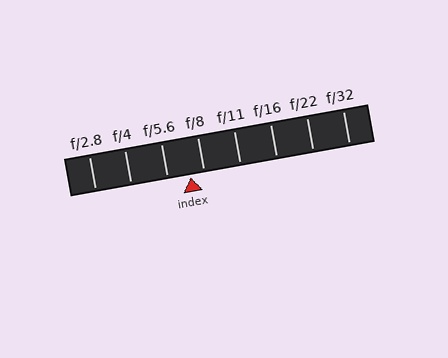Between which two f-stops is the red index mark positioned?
The index mark is between f/5.6 and f/8.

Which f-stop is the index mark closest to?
The index mark is closest to f/8.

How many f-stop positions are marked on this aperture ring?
There are 8 f-stop positions marked.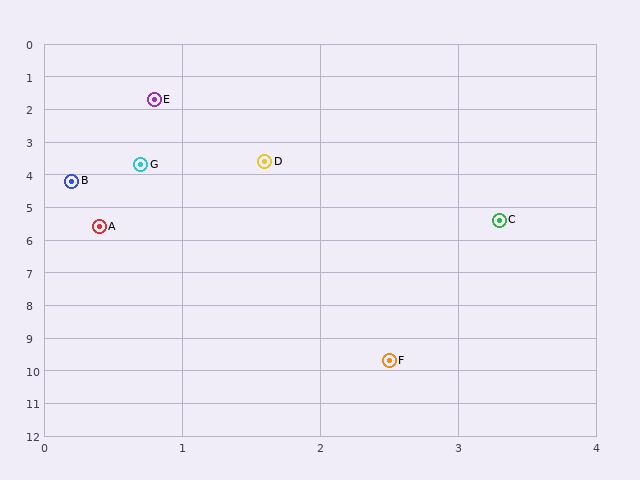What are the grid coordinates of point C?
Point C is at approximately (3.3, 5.4).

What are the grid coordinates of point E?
Point E is at approximately (0.8, 1.7).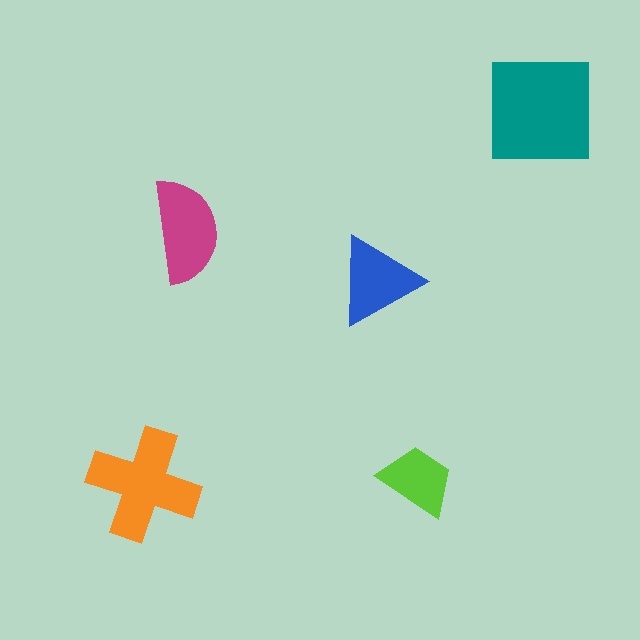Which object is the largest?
The teal square.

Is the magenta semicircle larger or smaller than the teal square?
Smaller.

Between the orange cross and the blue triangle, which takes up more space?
The orange cross.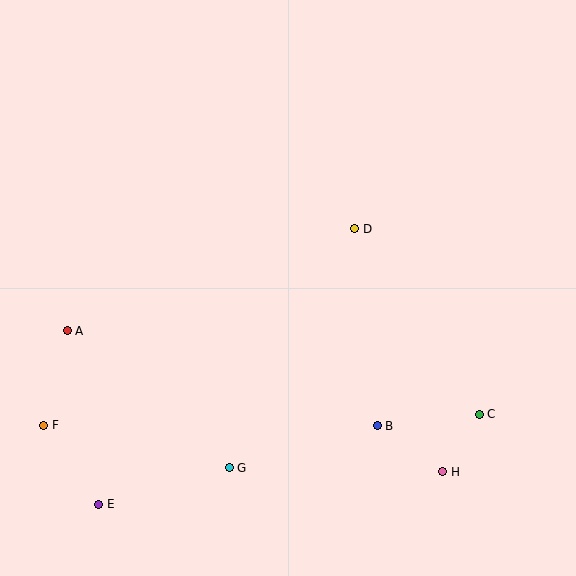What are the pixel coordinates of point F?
Point F is at (44, 425).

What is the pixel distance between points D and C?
The distance between D and C is 224 pixels.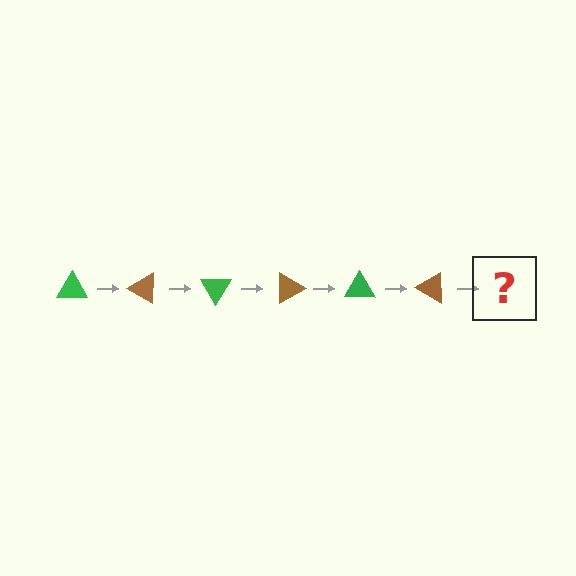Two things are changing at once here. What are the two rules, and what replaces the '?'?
The two rules are that it rotates 30 degrees each step and the color cycles through green and brown. The '?' should be a green triangle, rotated 180 degrees from the start.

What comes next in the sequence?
The next element should be a green triangle, rotated 180 degrees from the start.